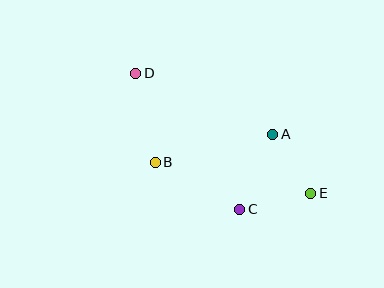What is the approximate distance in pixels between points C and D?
The distance between C and D is approximately 172 pixels.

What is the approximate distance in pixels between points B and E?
The distance between B and E is approximately 158 pixels.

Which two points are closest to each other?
Points A and E are closest to each other.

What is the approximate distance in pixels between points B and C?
The distance between B and C is approximately 97 pixels.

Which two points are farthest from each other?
Points D and E are farthest from each other.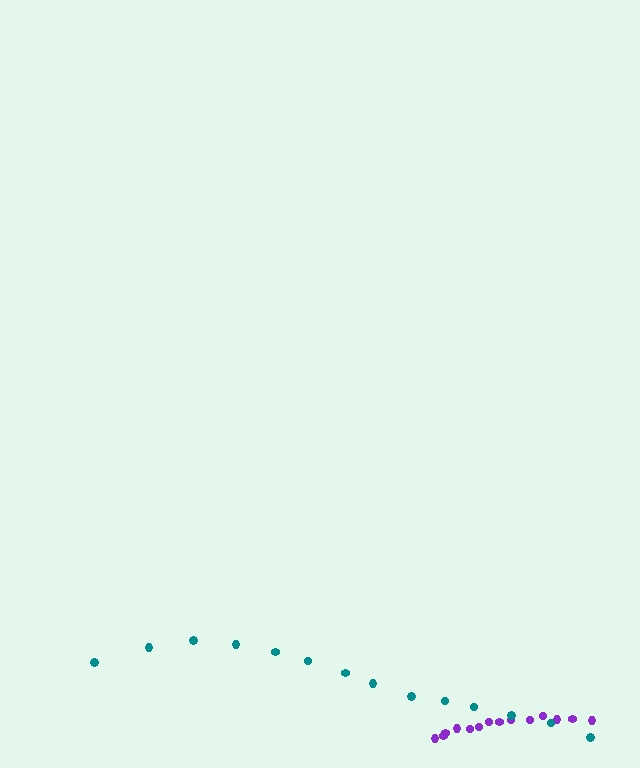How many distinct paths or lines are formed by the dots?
There are 2 distinct paths.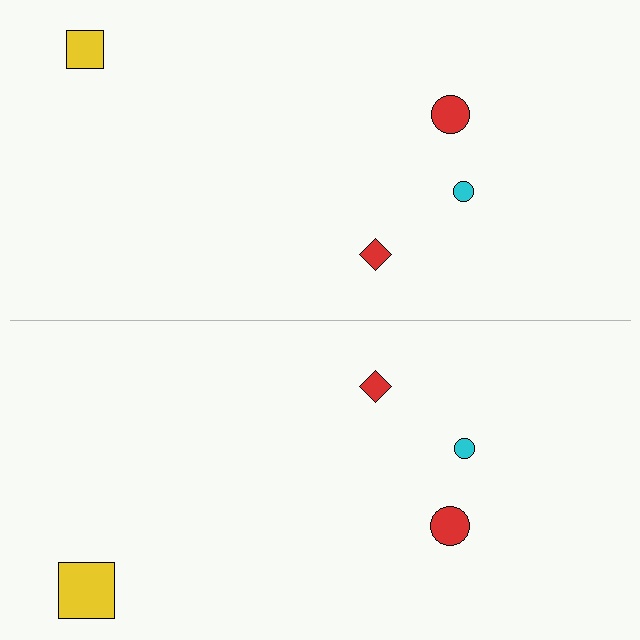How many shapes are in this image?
There are 8 shapes in this image.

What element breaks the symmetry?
The yellow square on the bottom side has a different size than its mirror counterpart.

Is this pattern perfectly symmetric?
No, the pattern is not perfectly symmetric. The yellow square on the bottom side has a different size than its mirror counterpart.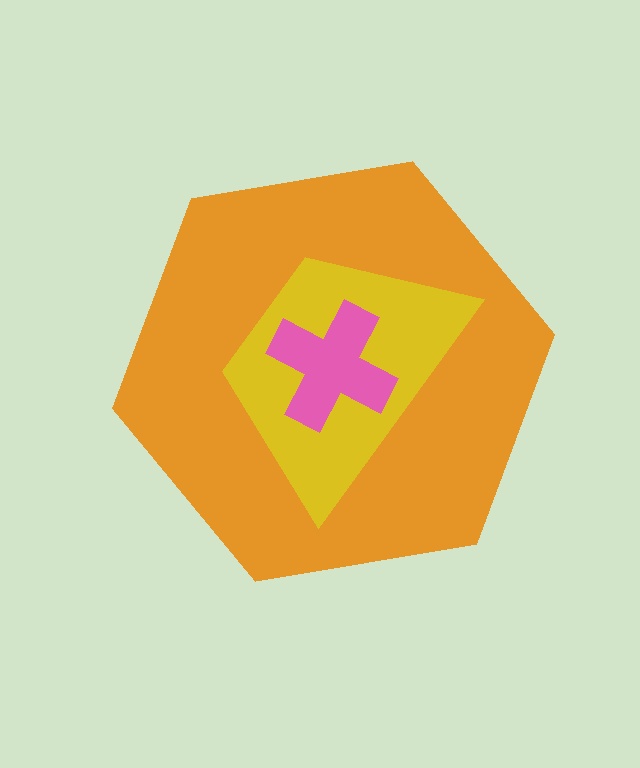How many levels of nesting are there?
3.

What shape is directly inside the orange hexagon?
The yellow trapezoid.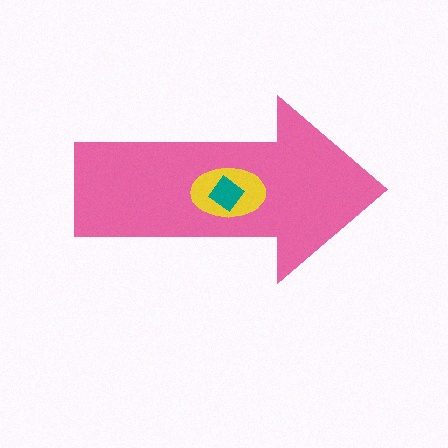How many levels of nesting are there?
3.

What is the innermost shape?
The teal diamond.